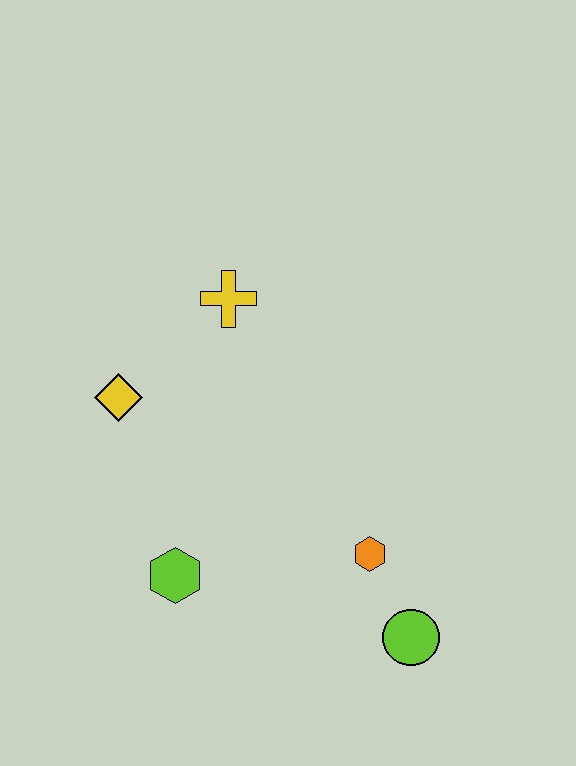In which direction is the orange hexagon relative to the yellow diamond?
The orange hexagon is to the right of the yellow diamond.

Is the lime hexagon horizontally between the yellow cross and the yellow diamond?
Yes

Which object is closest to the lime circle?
The orange hexagon is closest to the lime circle.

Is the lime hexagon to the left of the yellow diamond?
No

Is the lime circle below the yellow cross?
Yes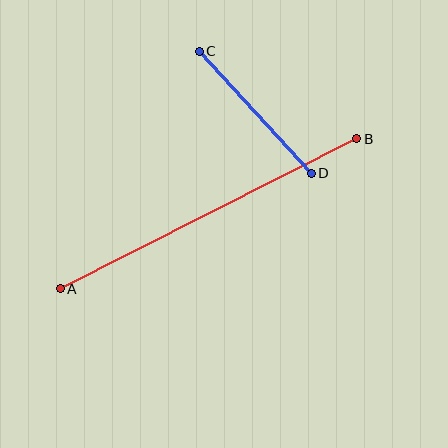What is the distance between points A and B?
The distance is approximately 332 pixels.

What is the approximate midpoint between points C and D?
The midpoint is at approximately (255, 112) pixels.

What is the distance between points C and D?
The distance is approximately 166 pixels.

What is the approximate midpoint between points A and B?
The midpoint is at approximately (208, 214) pixels.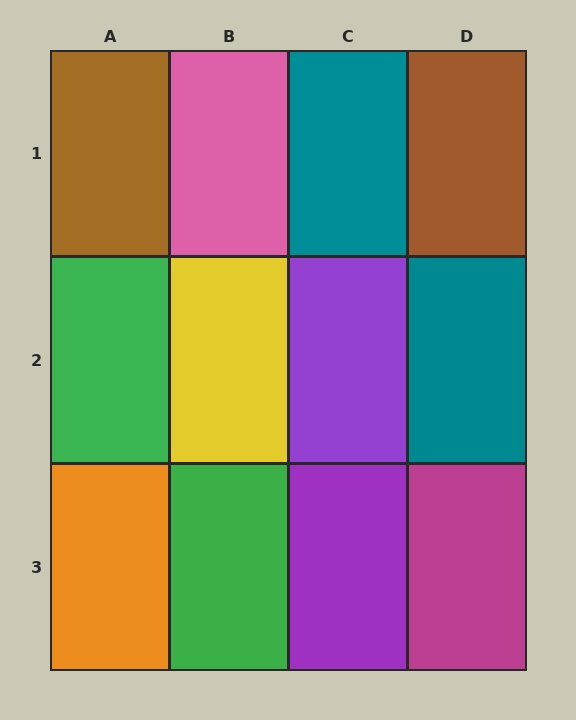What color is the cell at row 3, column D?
Magenta.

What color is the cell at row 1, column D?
Brown.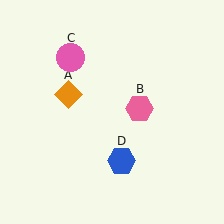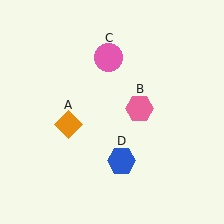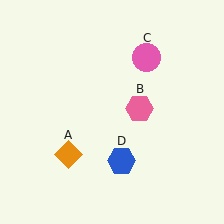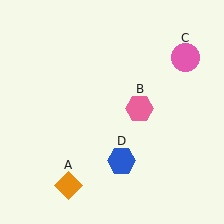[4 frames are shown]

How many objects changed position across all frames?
2 objects changed position: orange diamond (object A), pink circle (object C).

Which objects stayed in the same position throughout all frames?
Pink hexagon (object B) and blue hexagon (object D) remained stationary.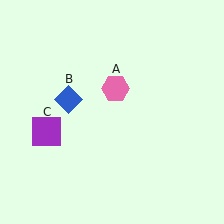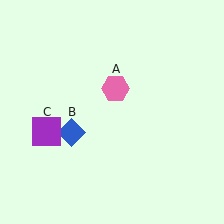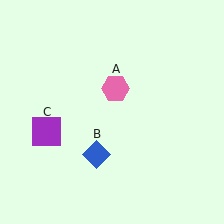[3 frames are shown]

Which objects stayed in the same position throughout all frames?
Pink hexagon (object A) and purple square (object C) remained stationary.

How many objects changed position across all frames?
1 object changed position: blue diamond (object B).